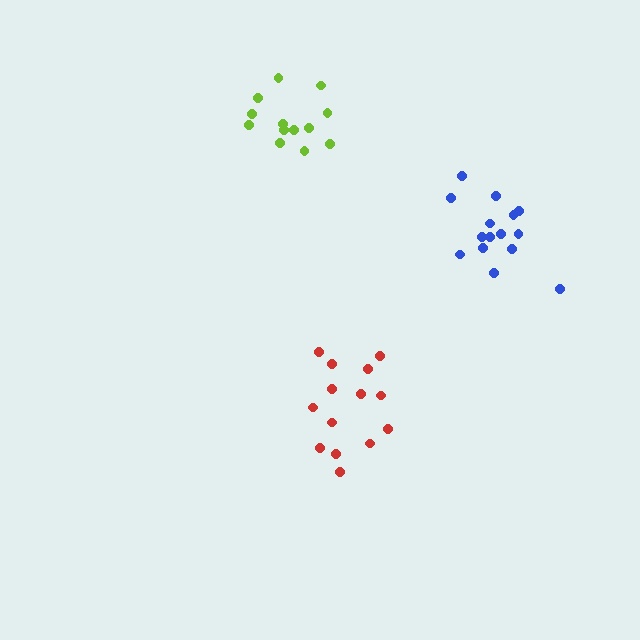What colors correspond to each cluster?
The clusters are colored: red, blue, lime.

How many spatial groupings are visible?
There are 3 spatial groupings.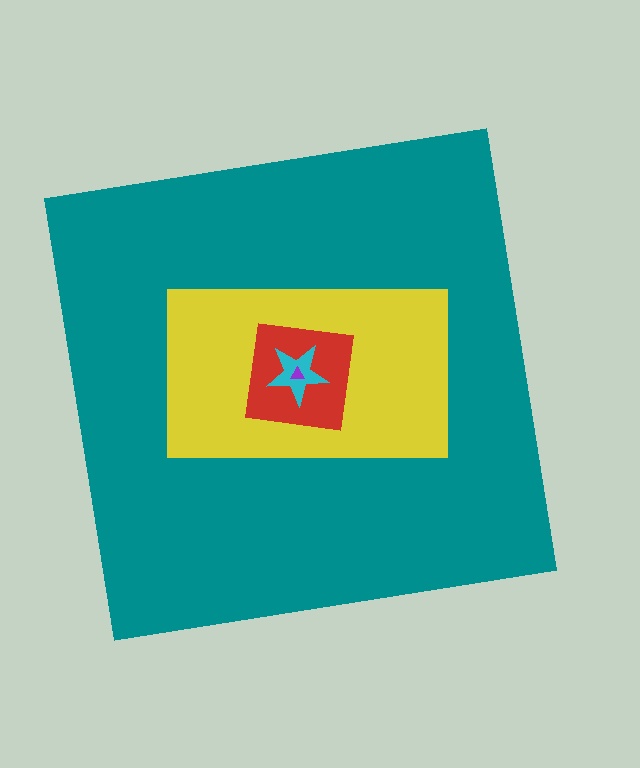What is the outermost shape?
The teal square.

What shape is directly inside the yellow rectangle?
The red square.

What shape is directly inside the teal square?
The yellow rectangle.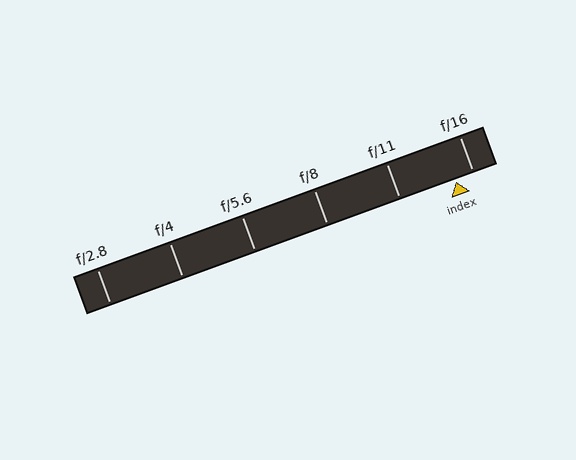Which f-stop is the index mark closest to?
The index mark is closest to f/16.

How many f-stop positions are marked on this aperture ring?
There are 6 f-stop positions marked.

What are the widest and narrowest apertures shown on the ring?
The widest aperture shown is f/2.8 and the narrowest is f/16.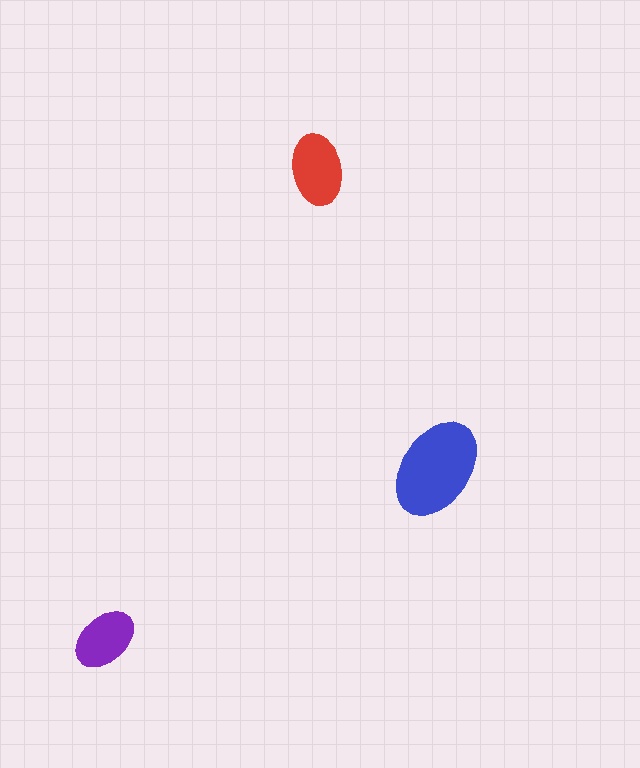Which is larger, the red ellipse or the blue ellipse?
The blue one.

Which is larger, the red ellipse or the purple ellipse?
The red one.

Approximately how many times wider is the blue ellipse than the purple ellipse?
About 1.5 times wider.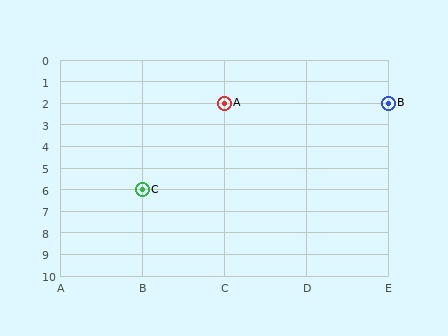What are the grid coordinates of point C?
Point C is at grid coordinates (B, 6).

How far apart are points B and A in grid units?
Points B and A are 2 columns apart.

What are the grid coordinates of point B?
Point B is at grid coordinates (E, 2).